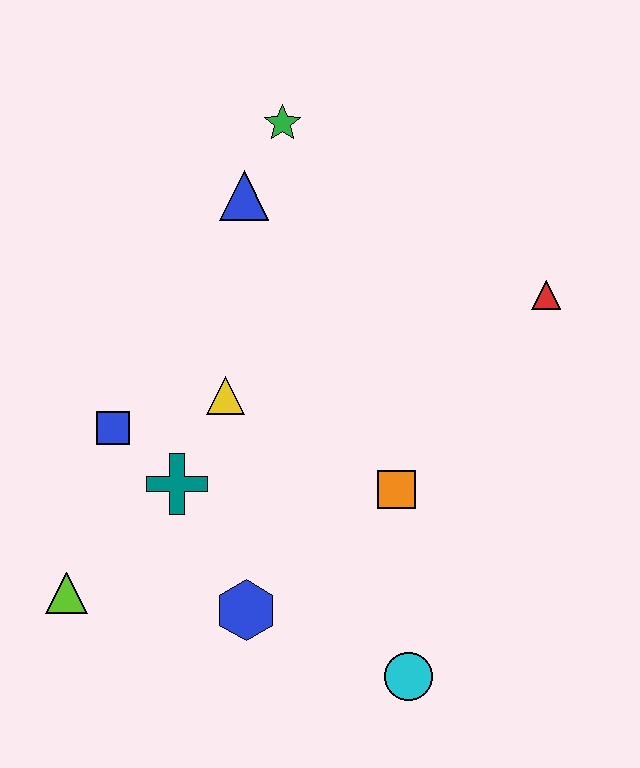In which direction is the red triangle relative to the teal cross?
The red triangle is to the right of the teal cross.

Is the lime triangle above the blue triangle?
No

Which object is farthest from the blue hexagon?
The green star is farthest from the blue hexagon.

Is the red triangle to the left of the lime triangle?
No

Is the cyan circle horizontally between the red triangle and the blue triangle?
Yes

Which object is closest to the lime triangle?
The teal cross is closest to the lime triangle.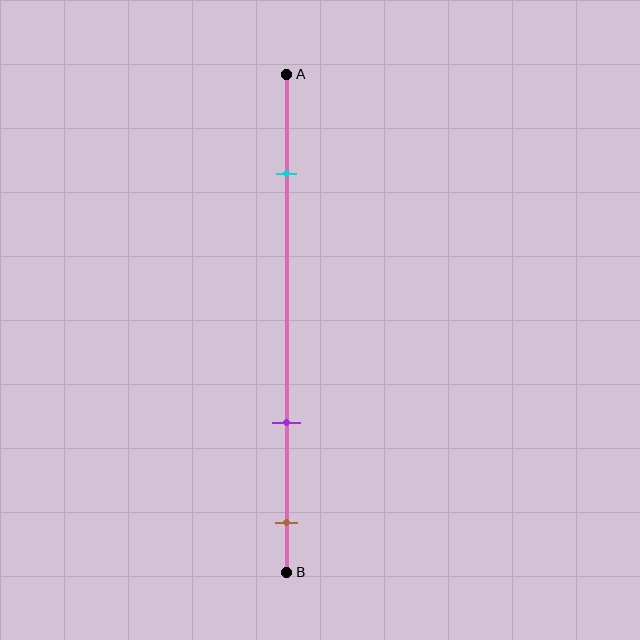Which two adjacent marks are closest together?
The purple and brown marks are the closest adjacent pair.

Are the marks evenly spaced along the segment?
No, the marks are not evenly spaced.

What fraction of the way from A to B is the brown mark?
The brown mark is approximately 90% (0.9) of the way from A to B.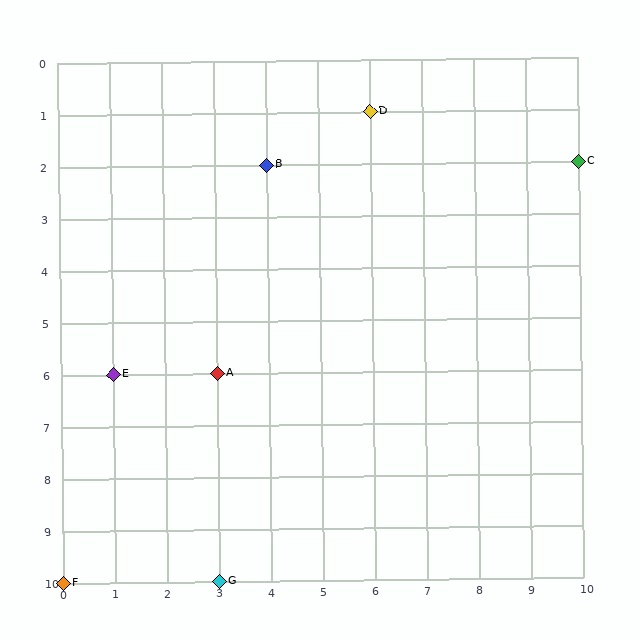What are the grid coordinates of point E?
Point E is at grid coordinates (1, 6).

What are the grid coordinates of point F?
Point F is at grid coordinates (0, 10).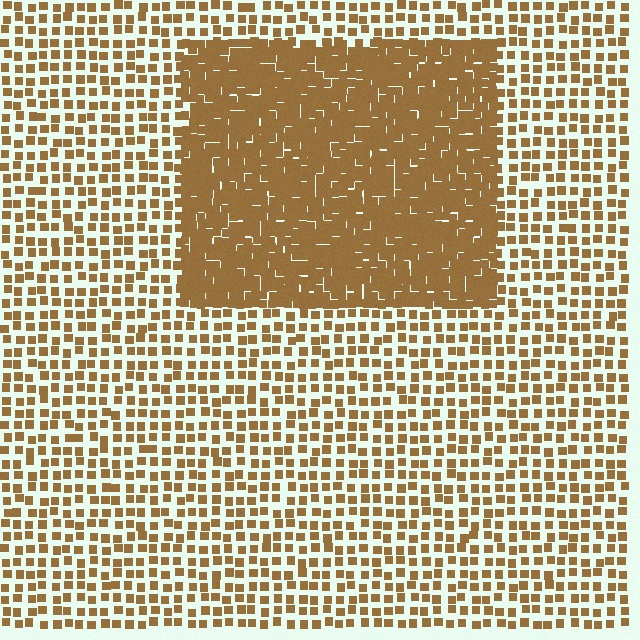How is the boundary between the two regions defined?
The boundary is defined by a change in element density (approximately 2.4x ratio). All elements are the same color, size, and shape.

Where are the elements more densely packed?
The elements are more densely packed inside the rectangle boundary.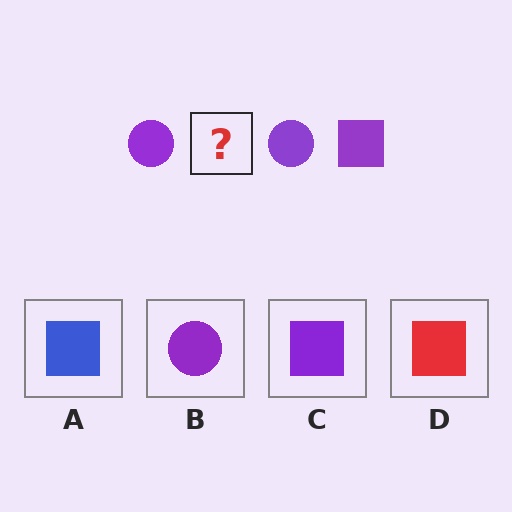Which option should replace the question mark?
Option C.